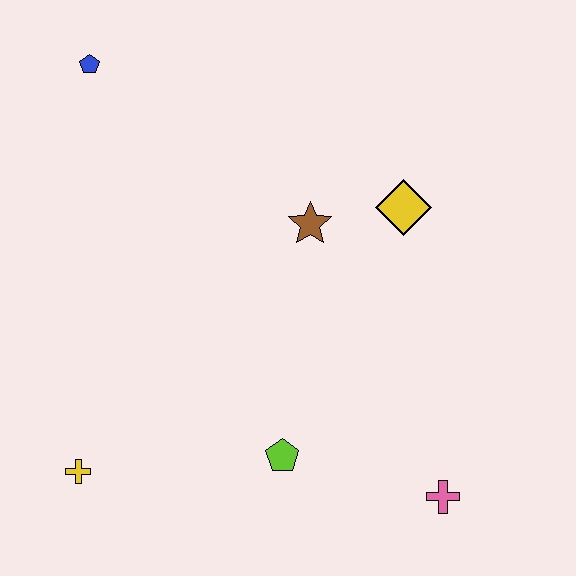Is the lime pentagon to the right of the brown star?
No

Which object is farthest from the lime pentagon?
The blue pentagon is farthest from the lime pentagon.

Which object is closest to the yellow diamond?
The brown star is closest to the yellow diamond.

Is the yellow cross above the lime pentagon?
No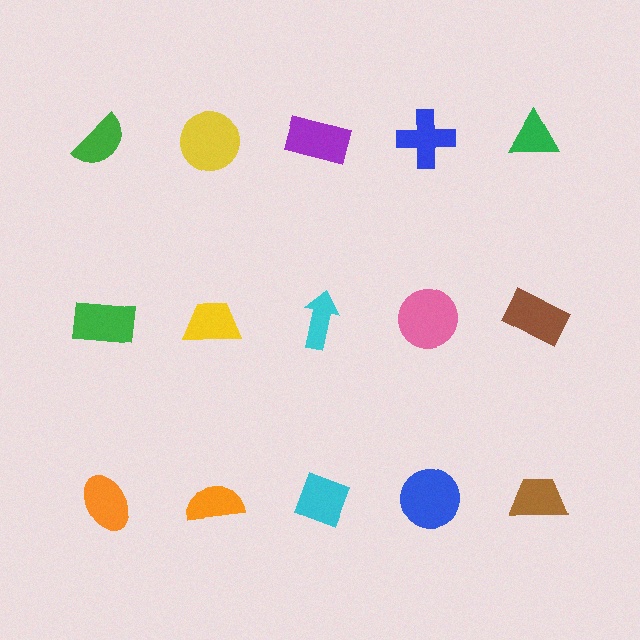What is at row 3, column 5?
A brown trapezoid.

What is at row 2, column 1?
A green rectangle.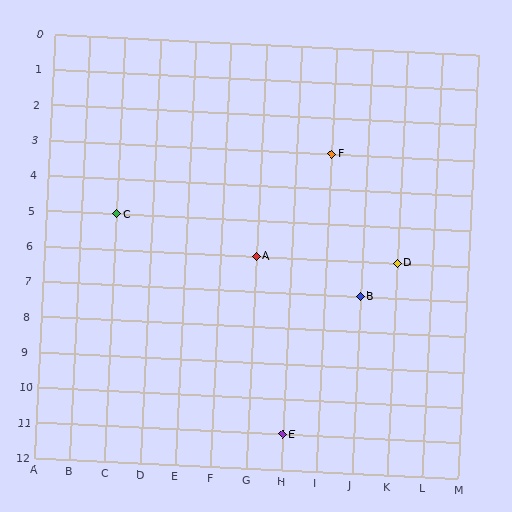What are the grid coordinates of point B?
Point B is at grid coordinates (J, 7).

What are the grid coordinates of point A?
Point A is at grid coordinates (G, 6).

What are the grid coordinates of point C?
Point C is at grid coordinates (C, 5).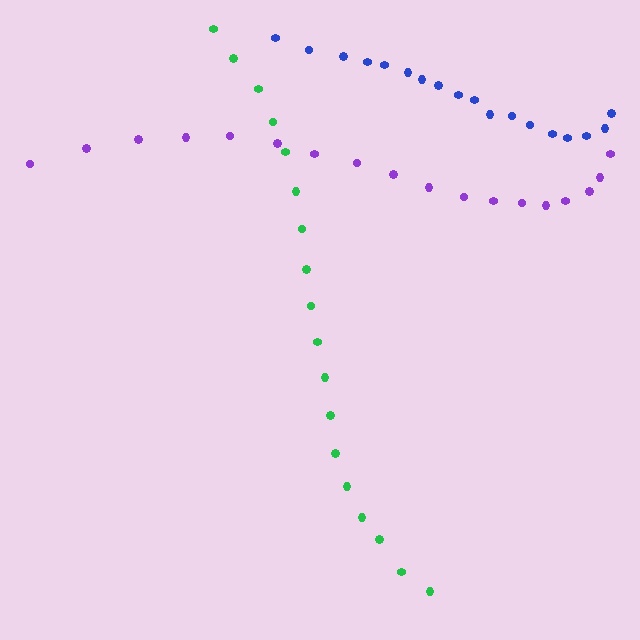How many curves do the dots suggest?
There are 3 distinct paths.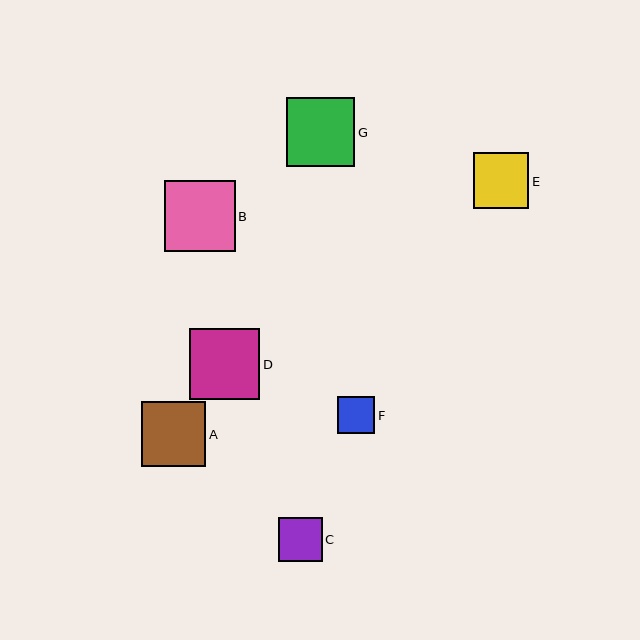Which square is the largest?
Square B is the largest with a size of approximately 71 pixels.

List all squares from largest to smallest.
From largest to smallest: B, D, G, A, E, C, F.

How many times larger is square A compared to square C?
Square A is approximately 1.5 times the size of square C.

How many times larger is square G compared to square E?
Square G is approximately 1.2 times the size of square E.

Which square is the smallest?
Square F is the smallest with a size of approximately 37 pixels.